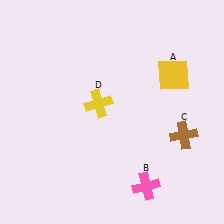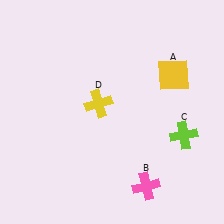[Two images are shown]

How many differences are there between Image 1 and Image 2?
There is 1 difference between the two images.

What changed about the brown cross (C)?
In Image 1, C is brown. In Image 2, it changed to lime.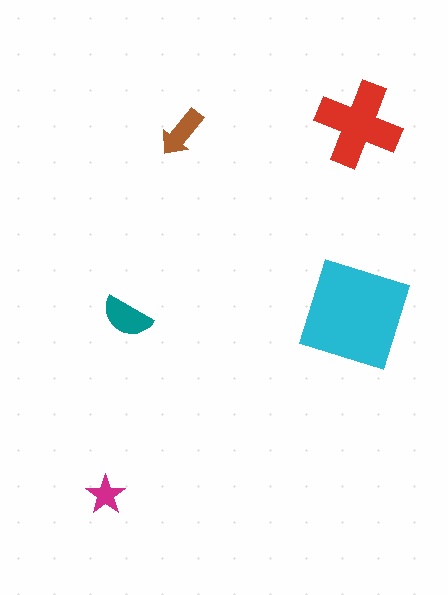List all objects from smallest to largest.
The magenta star, the brown arrow, the teal semicircle, the red cross, the cyan diamond.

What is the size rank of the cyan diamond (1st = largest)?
1st.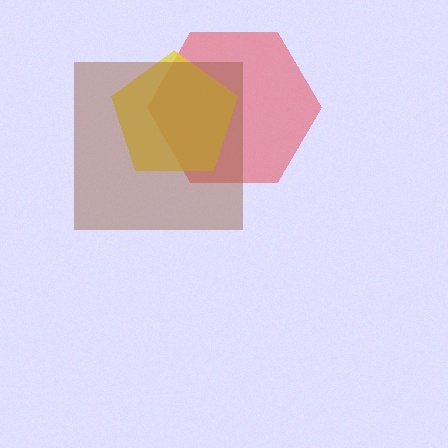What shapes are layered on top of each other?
The layered shapes are: a red hexagon, a yellow pentagon, a brown square.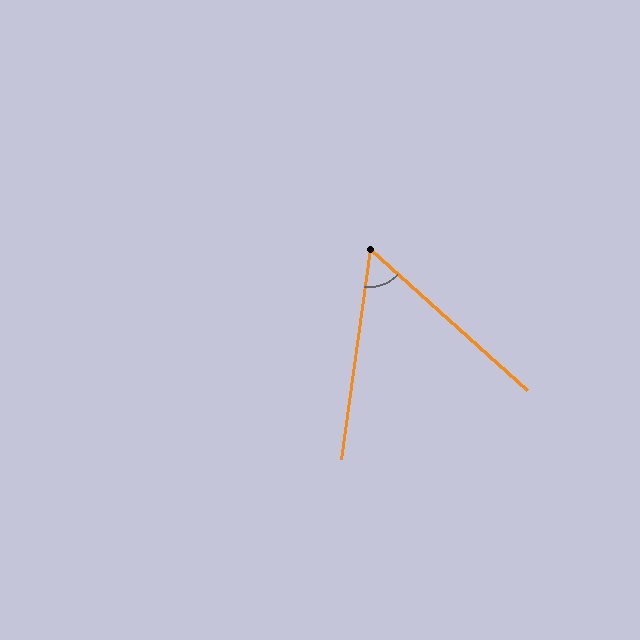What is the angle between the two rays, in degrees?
Approximately 56 degrees.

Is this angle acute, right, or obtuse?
It is acute.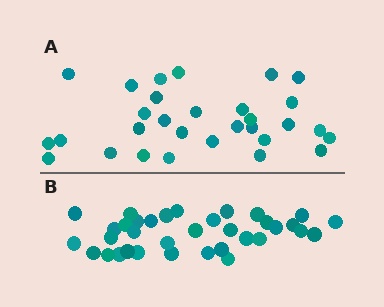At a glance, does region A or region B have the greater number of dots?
Region B (the bottom region) has more dots.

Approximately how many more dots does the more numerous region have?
Region B has about 5 more dots than region A.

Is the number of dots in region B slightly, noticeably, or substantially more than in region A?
Region B has only slightly more — the two regions are fairly close. The ratio is roughly 1.2 to 1.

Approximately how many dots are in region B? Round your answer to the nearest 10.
About 40 dots. (The exact count is 35, which rounds to 40.)